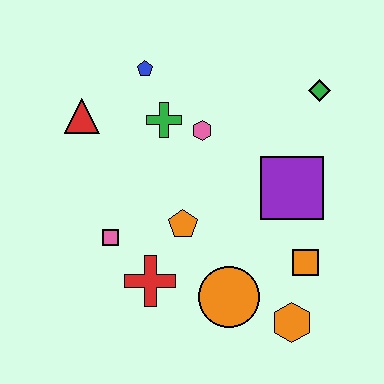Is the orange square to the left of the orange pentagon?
No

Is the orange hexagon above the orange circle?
No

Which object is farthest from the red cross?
The green diamond is farthest from the red cross.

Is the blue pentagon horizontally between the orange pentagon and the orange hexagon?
No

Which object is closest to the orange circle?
The orange hexagon is closest to the orange circle.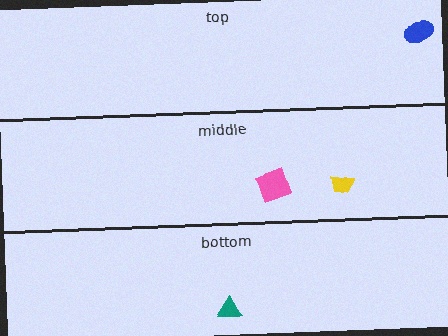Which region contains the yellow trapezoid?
The middle region.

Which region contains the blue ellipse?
The top region.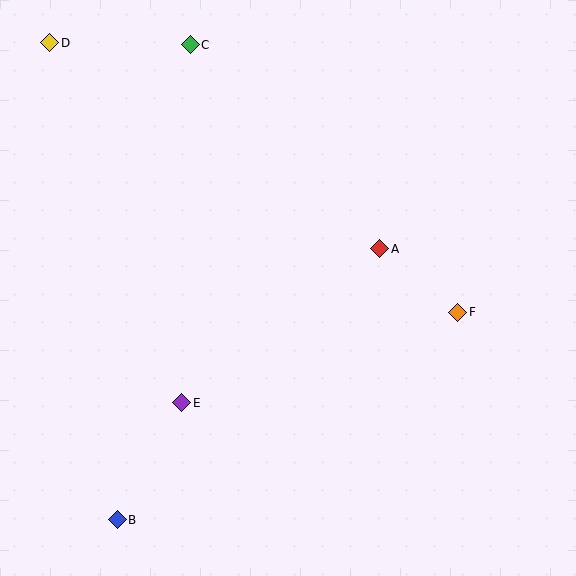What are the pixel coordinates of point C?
Point C is at (190, 45).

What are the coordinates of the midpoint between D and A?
The midpoint between D and A is at (215, 146).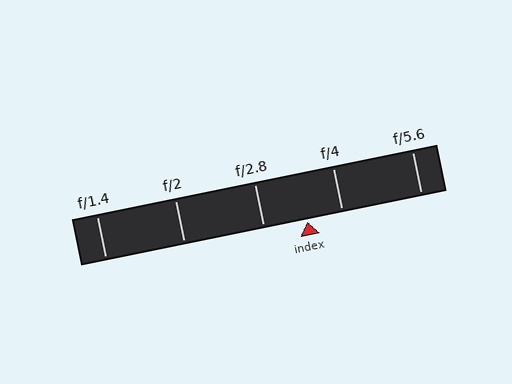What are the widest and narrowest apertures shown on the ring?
The widest aperture shown is f/1.4 and the narrowest is f/5.6.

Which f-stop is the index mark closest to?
The index mark is closest to f/4.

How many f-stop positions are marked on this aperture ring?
There are 5 f-stop positions marked.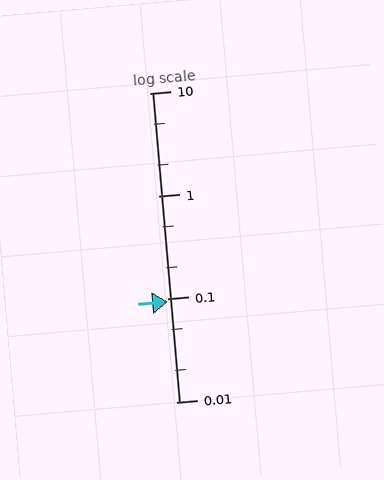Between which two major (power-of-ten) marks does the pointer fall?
The pointer is between 0.01 and 0.1.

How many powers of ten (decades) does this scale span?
The scale spans 3 decades, from 0.01 to 10.